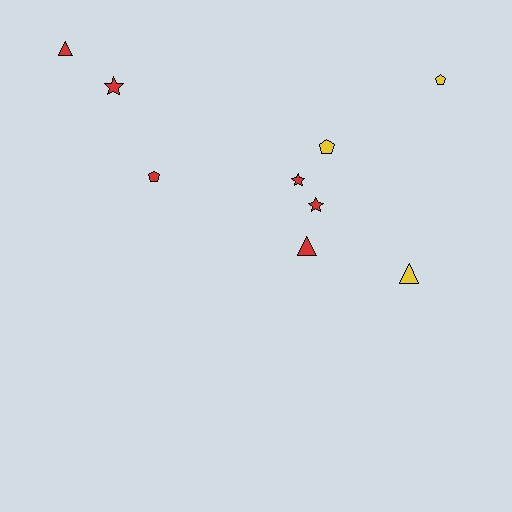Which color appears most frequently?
Red, with 6 objects.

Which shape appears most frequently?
Pentagon, with 3 objects.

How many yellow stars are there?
There are no yellow stars.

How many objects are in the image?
There are 9 objects.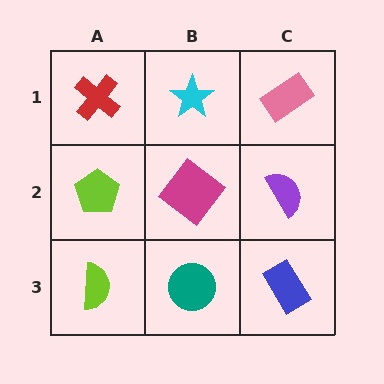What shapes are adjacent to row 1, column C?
A purple semicircle (row 2, column C), a cyan star (row 1, column B).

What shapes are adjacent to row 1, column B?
A magenta diamond (row 2, column B), a red cross (row 1, column A), a pink rectangle (row 1, column C).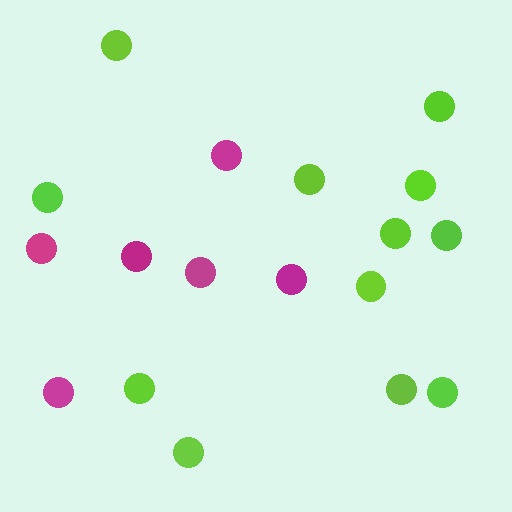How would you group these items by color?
There are 2 groups: one group of lime circles (12) and one group of magenta circles (6).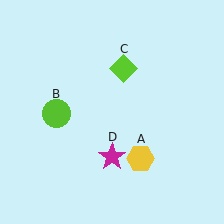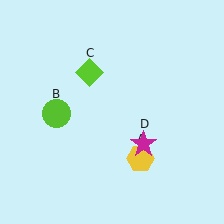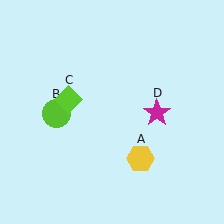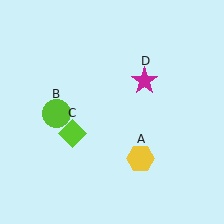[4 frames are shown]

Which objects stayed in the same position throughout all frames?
Yellow hexagon (object A) and lime circle (object B) remained stationary.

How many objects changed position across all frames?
2 objects changed position: lime diamond (object C), magenta star (object D).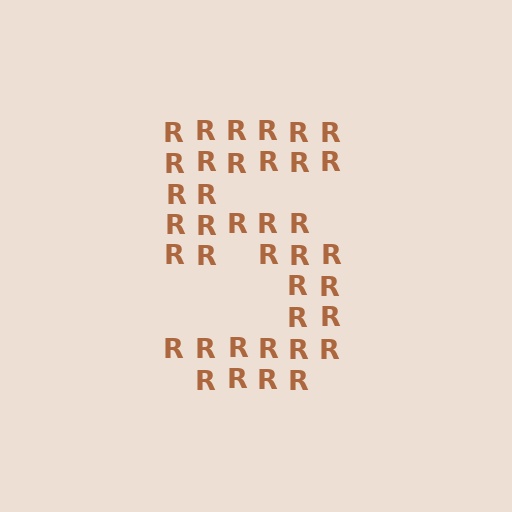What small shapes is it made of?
It is made of small letter R's.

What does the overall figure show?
The overall figure shows the digit 5.